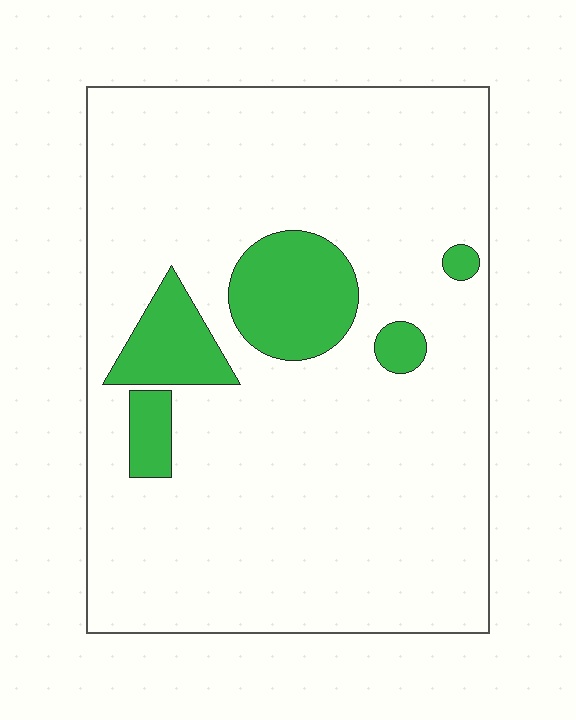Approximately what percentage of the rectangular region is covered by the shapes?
Approximately 15%.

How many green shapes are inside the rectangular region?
5.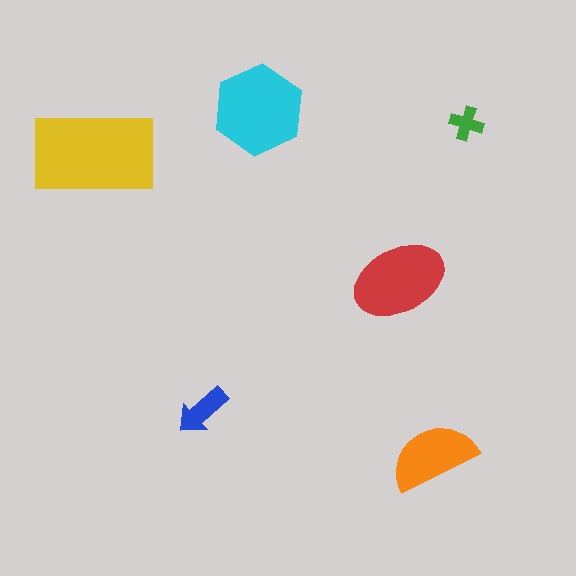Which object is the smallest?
The green cross.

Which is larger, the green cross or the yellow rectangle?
The yellow rectangle.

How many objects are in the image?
There are 6 objects in the image.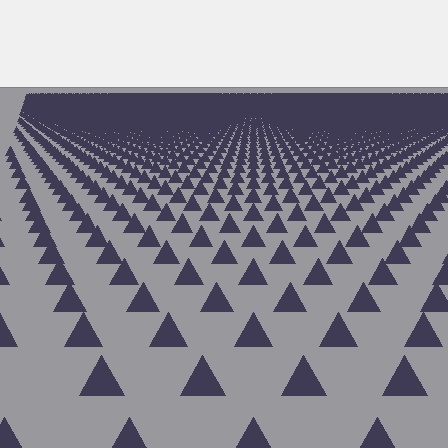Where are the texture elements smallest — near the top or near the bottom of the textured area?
Near the top.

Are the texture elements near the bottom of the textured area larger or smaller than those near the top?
Larger. Near the bottom, elements are closer to the viewer and appear at a bigger on-screen size.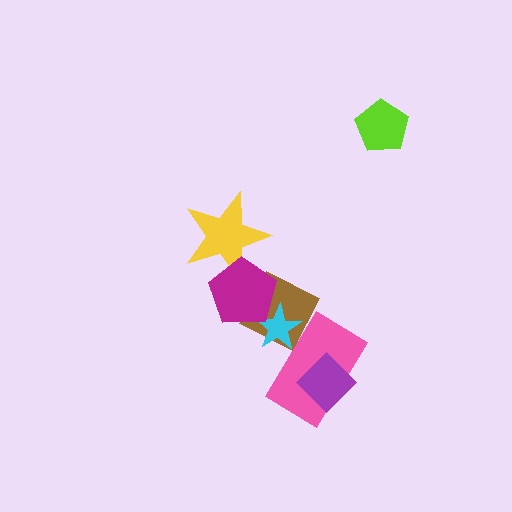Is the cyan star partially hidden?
Yes, it is partially covered by another shape.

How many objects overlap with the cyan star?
3 objects overlap with the cyan star.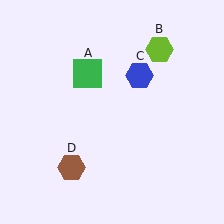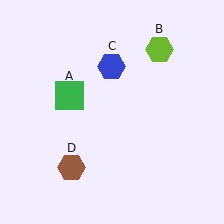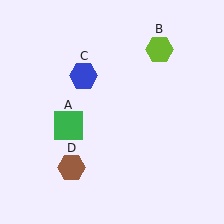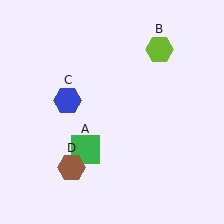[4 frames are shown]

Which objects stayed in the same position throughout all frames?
Lime hexagon (object B) and brown hexagon (object D) remained stationary.